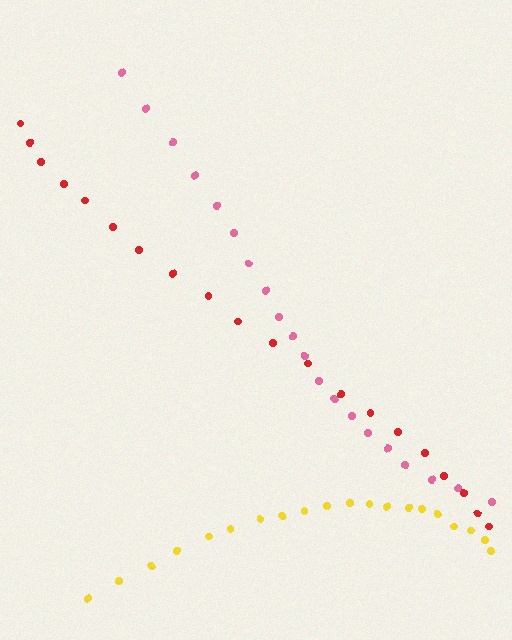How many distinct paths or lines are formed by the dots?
There are 3 distinct paths.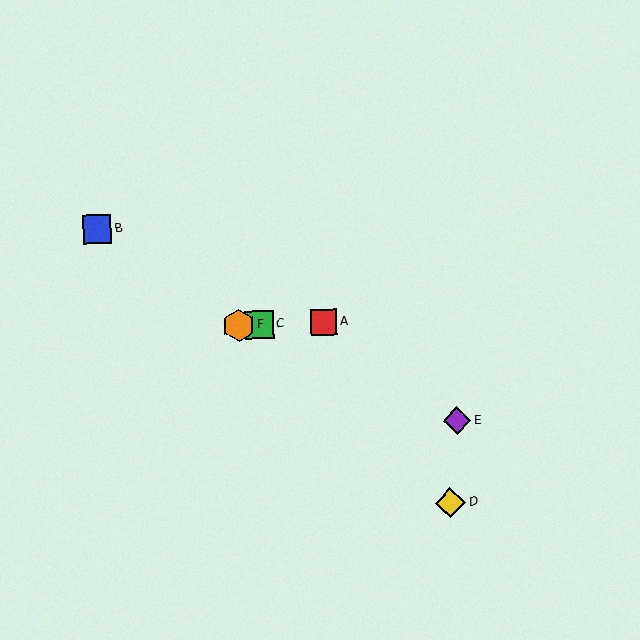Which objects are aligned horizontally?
Objects A, C, F are aligned horizontally.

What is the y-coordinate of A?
Object A is at y≈322.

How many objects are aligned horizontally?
3 objects (A, C, F) are aligned horizontally.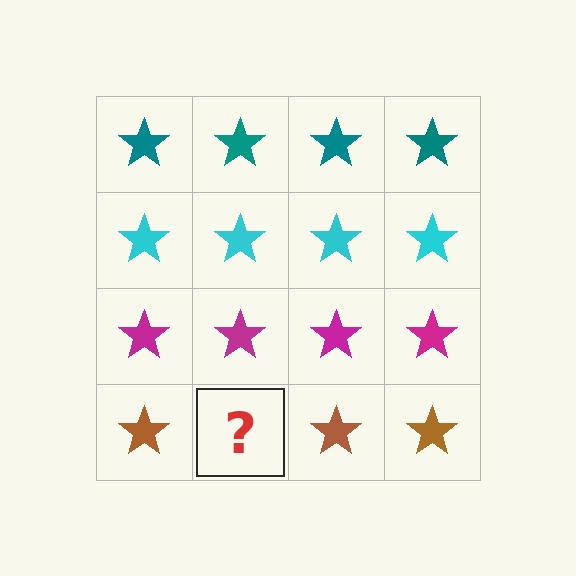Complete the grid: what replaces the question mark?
The question mark should be replaced with a brown star.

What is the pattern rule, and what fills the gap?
The rule is that each row has a consistent color. The gap should be filled with a brown star.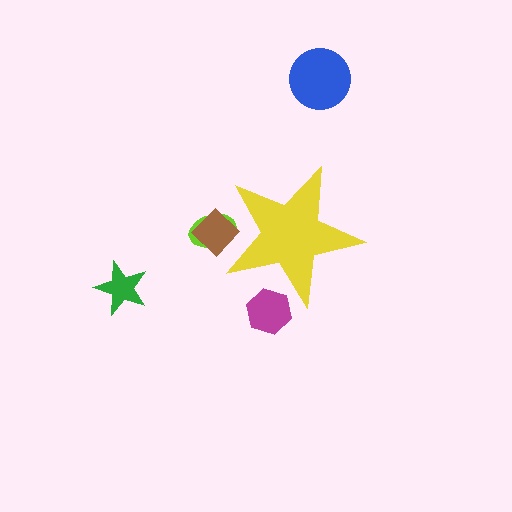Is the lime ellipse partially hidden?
Yes, the lime ellipse is partially hidden behind the yellow star.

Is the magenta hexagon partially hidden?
Yes, the magenta hexagon is partially hidden behind the yellow star.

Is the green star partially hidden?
No, the green star is fully visible.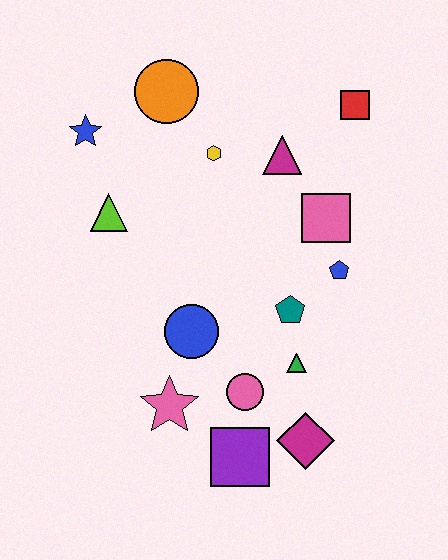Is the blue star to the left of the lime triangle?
Yes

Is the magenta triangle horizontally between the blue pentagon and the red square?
No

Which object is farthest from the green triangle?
The blue star is farthest from the green triangle.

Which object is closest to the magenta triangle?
The yellow hexagon is closest to the magenta triangle.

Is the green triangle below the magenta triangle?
Yes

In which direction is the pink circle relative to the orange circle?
The pink circle is below the orange circle.